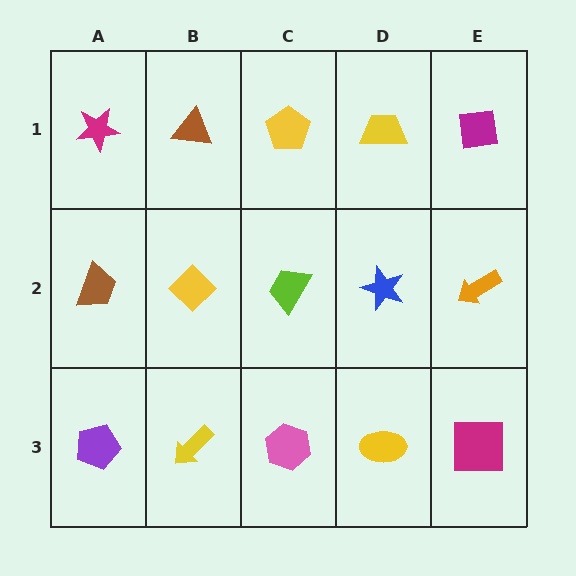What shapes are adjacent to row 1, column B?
A yellow diamond (row 2, column B), a magenta star (row 1, column A), a yellow pentagon (row 1, column C).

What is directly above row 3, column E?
An orange arrow.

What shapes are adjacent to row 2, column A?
A magenta star (row 1, column A), a purple pentagon (row 3, column A), a yellow diamond (row 2, column B).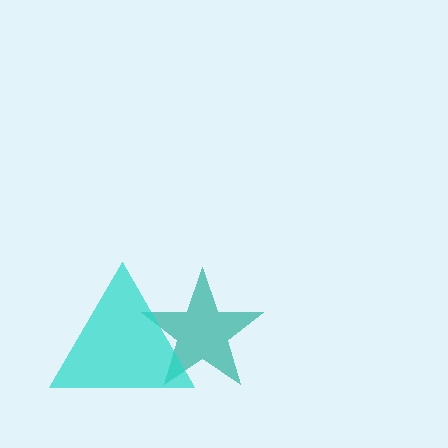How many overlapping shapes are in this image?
There are 2 overlapping shapes in the image.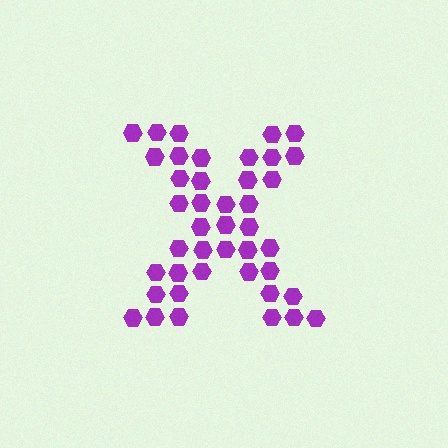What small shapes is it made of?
It is made of small hexagons.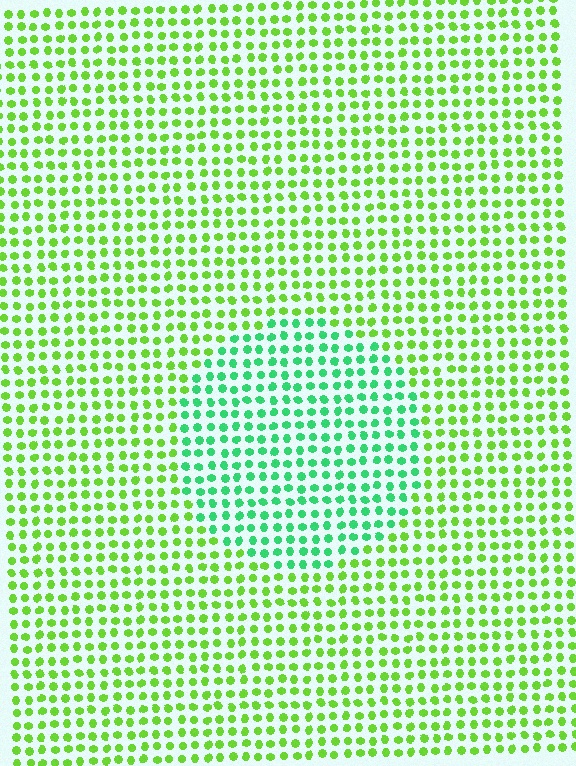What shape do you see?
I see a circle.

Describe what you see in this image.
The image is filled with small lime elements in a uniform arrangement. A circle-shaped region is visible where the elements are tinted to a slightly different hue, forming a subtle color boundary.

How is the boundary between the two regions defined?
The boundary is defined purely by a slight shift in hue (about 43 degrees). Spacing, size, and orientation are identical on both sides.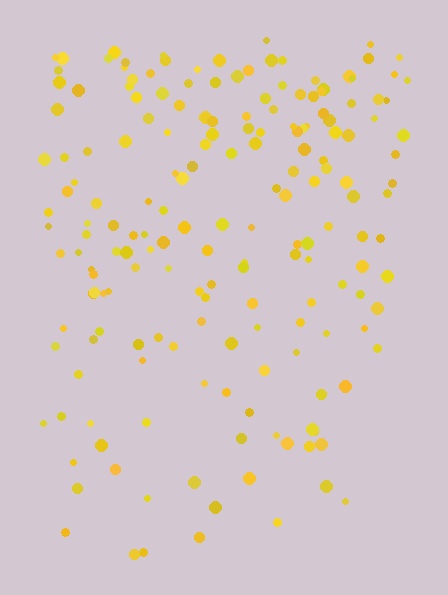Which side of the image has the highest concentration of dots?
The top.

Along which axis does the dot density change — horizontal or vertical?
Vertical.